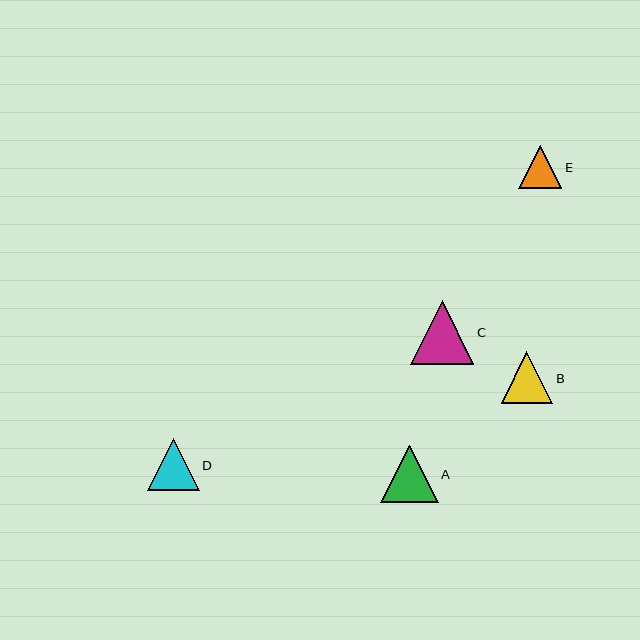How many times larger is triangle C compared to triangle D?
Triangle C is approximately 1.2 times the size of triangle D.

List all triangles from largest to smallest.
From largest to smallest: C, A, B, D, E.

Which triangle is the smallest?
Triangle E is the smallest with a size of approximately 43 pixels.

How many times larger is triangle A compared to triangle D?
Triangle A is approximately 1.1 times the size of triangle D.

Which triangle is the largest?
Triangle C is the largest with a size of approximately 63 pixels.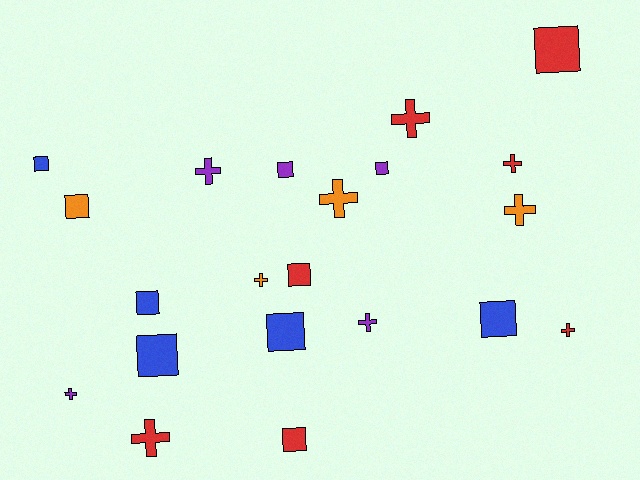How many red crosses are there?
There are 4 red crosses.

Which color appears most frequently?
Red, with 7 objects.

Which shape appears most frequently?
Square, with 11 objects.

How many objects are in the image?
There are 21 objects.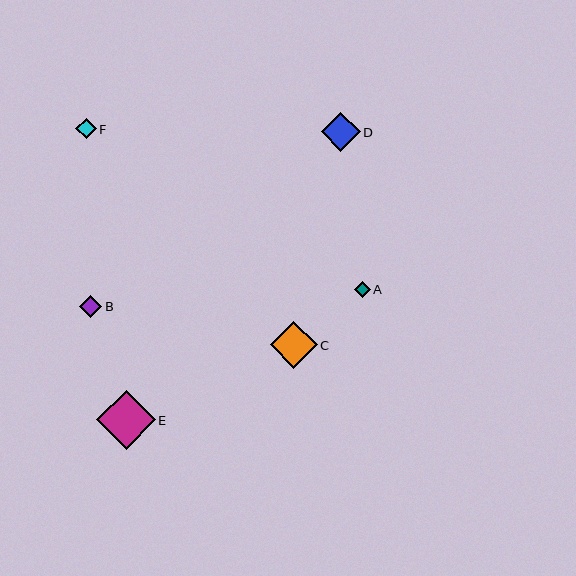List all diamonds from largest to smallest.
From largest to smallest: E, C, D, B, F, A.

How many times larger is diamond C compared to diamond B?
Diamond C is approximately 2.1 times the size of diamond B.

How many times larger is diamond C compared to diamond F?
Diamond C is approximately 2.3 times the size of diamond F.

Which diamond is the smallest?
Diamond A is the smallest with a size of approximately 16 pixels.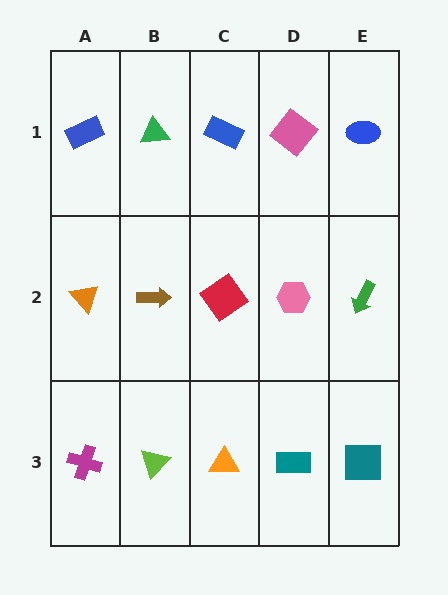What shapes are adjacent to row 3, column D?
A pink hexagon (row 2, column D), an orange triangle (row 3, column C), a teal square (row 3, column E).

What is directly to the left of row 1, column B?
A blue rectangle.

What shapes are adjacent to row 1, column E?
A green arrow (row 2, column E), a pink diamond (row 1, column D).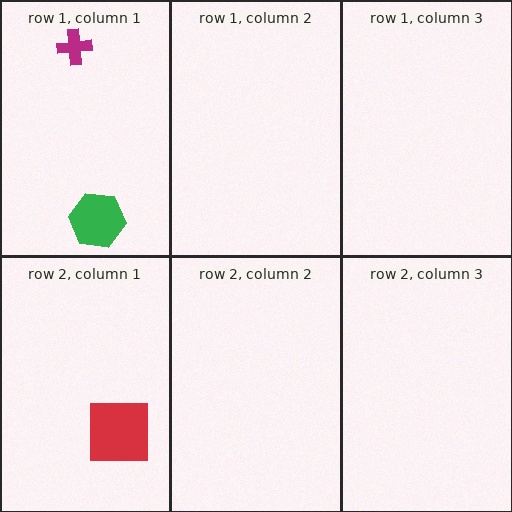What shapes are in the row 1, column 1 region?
The magenta cross, the green hexagon.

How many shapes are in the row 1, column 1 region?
2.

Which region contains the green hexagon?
The row 1, column 1 region.